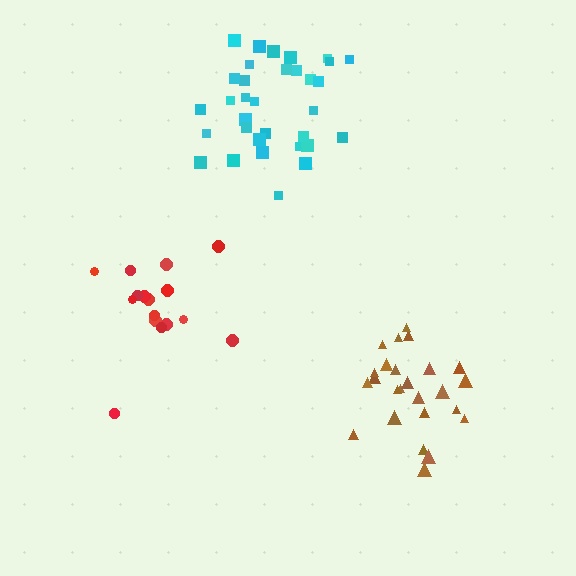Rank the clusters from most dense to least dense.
brown, cyan, red.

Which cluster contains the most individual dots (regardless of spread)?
Cyan (33).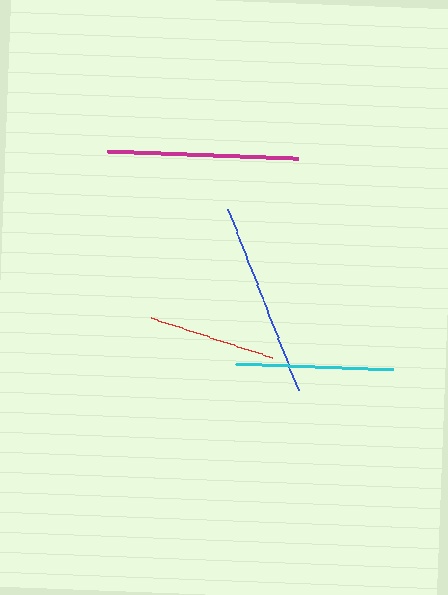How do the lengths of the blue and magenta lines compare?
The blue and magenta lines are approximately the same length.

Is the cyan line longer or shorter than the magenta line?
The magenta line is longer than the cyan line.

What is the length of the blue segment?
The blue segment is approximately 194 pixels long.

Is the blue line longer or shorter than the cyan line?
The blue line is longer than the cyan line.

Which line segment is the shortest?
The red line is the shortest at approximately 127 pixels.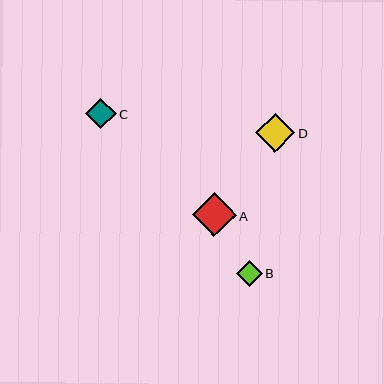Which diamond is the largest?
Diamond A is the largest with a size of approximately 44 pixels.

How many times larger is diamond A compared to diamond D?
Diamond A is approximately 1.1 times the size of diamond D.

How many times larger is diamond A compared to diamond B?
Diamond A is approximately 1.7 times the size of diamond B.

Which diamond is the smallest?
Diamond B is the smallest with a size of approximately 26 pixels.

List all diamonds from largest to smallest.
From largest to smallest: A, D, C, B.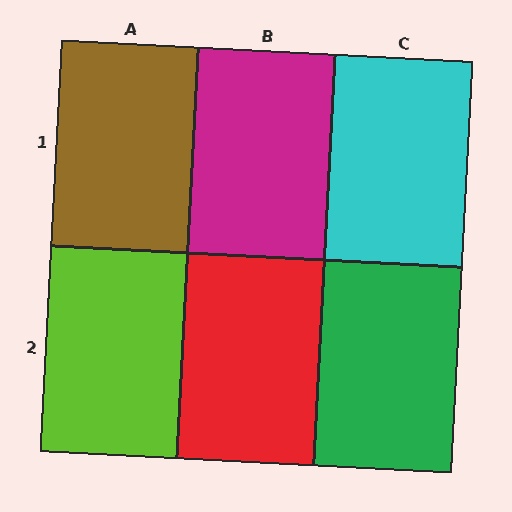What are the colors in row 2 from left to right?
Lime, red, green.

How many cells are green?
1 cell is green.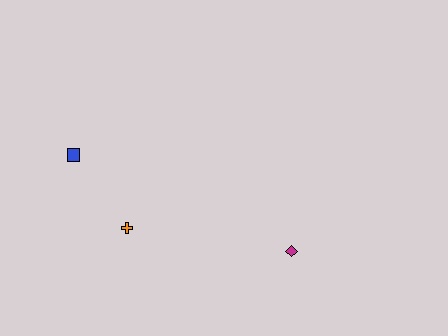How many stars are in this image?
There are no stars.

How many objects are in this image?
There are 3 objects.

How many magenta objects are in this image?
There is 1 magenta object.